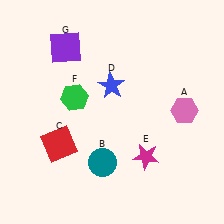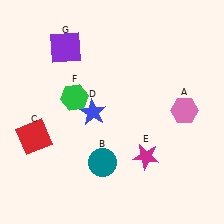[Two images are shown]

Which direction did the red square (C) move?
The red square (C) moved left.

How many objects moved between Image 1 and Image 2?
2 objects moved between the two images.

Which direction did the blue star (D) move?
The blue star (D) moved down.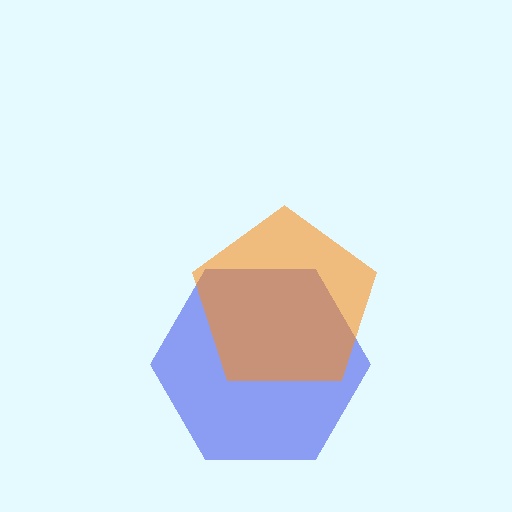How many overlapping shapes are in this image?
There are 2 overlapping shapes in the image.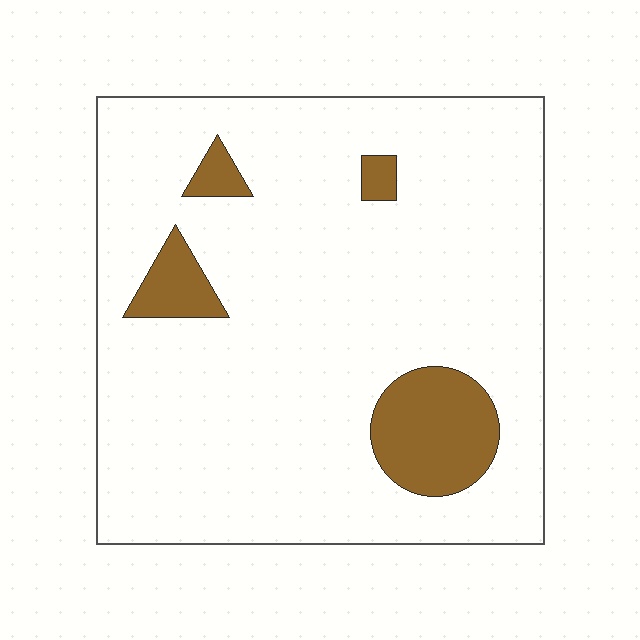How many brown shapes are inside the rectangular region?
4.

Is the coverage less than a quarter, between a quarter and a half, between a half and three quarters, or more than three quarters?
Less than a quarter.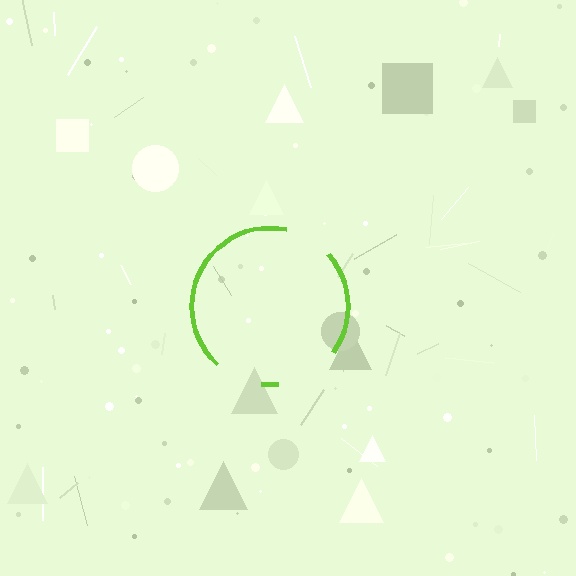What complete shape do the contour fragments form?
The contour fragments form a circle.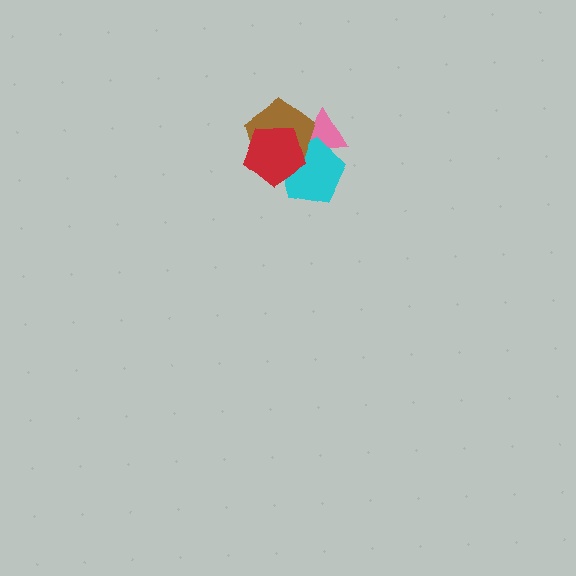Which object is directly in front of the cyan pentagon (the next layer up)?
The brown pentagon is directly in front of the cyan pentagon.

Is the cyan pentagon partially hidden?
Yes, it is partially covered by another shape.